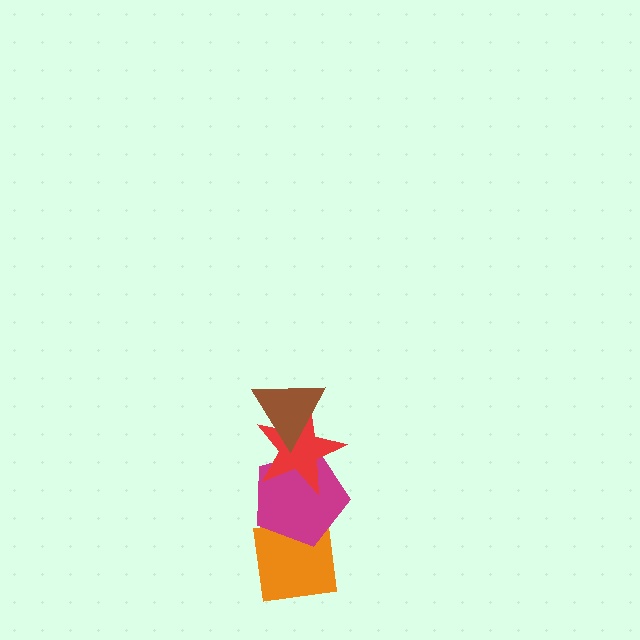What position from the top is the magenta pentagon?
The magenta pentagon is 3rd from the top.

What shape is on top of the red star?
The brown triangle is on top of the red star.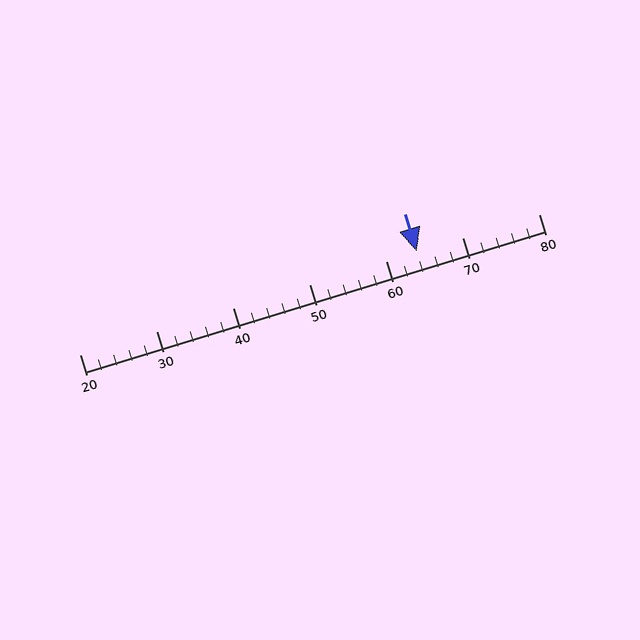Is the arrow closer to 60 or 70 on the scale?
The arrow is closer to 60.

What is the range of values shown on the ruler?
The ruler shows values from 20 to 80.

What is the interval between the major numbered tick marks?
The major tick marks are spaced 10 units apart.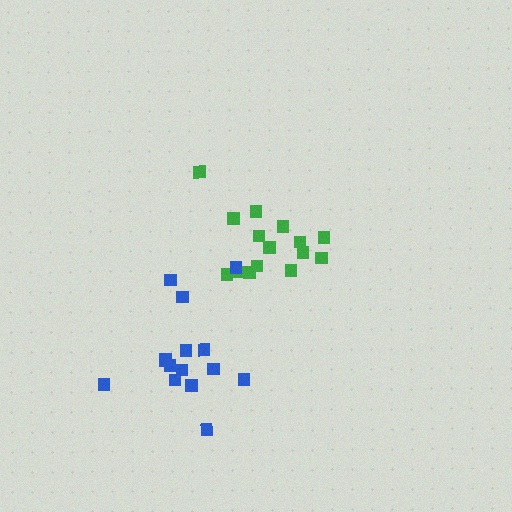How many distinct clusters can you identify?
There are 2 distinct clusters.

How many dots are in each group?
Group 1: 15 dots, Group 2: 15 dots (30 total).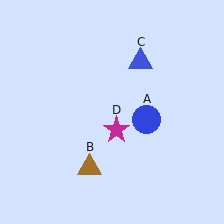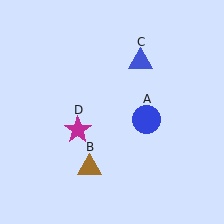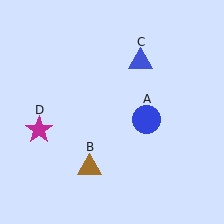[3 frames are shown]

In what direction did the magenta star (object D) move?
The magenta star (object D) moved left.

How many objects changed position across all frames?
1 object changed position: magenta star (object D).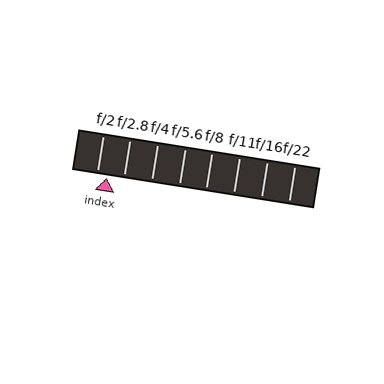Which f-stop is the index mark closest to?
The index mark is closest to f/2.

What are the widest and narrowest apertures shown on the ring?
The widest aperture shown is f/2 and the narrowest is f/22.